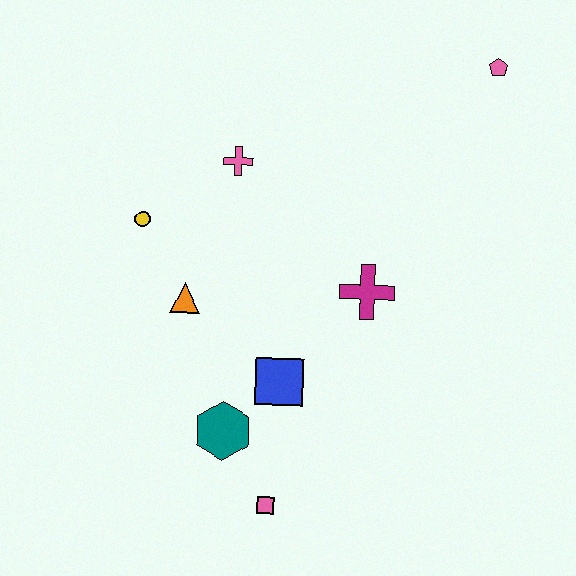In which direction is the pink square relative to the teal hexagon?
The pink square is below the teal hexagon.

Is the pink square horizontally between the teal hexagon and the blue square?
Yes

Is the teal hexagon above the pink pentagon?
No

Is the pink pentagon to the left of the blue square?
No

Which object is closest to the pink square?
The teal hexagon is closest to the pink square.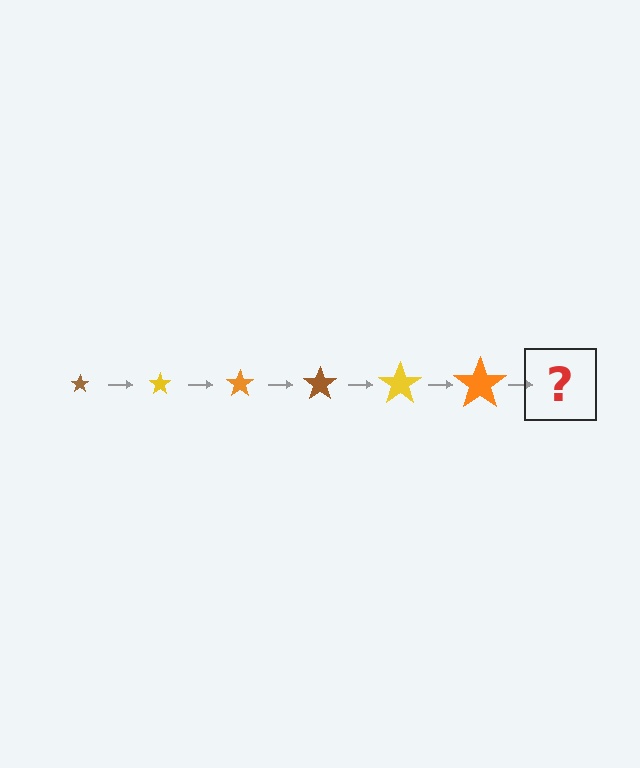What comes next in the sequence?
The next element should be a brown star, larger than the previous one.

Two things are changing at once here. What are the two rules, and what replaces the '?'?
The two rules are that the star grows larger each step and the color cycles through brown, yellow, and orange. The '?' should be a brown star, larger than the previous one.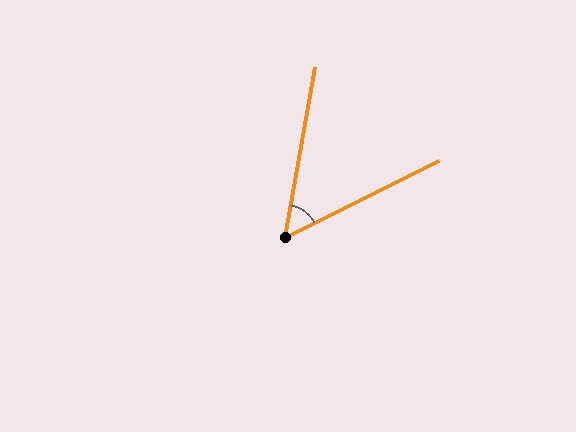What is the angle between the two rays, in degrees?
Approximately 54 degrees.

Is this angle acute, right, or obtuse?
It is acute.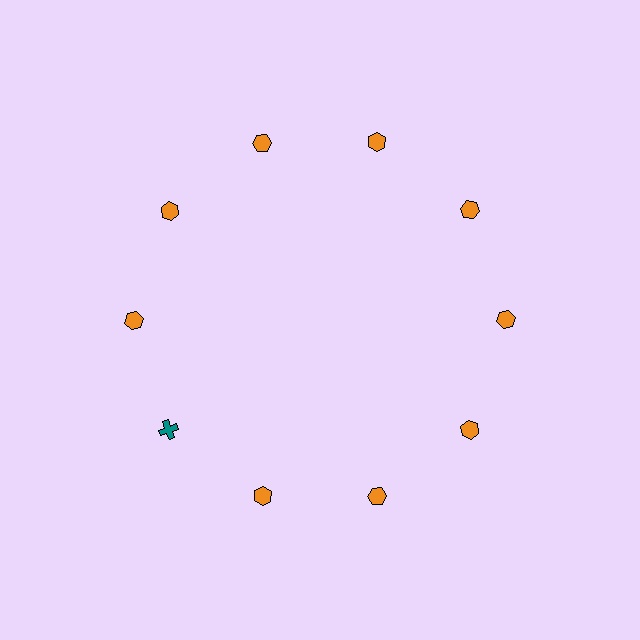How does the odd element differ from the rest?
It differs in both color (teal instead of orange) and shape (cross instead of hexagon).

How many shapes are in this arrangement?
There are 10 shapes arranged in a ring pattern.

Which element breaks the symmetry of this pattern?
The teal cross at roughly the 8 o'clock position breaks the symmetry. All other shapes are orange hexagons.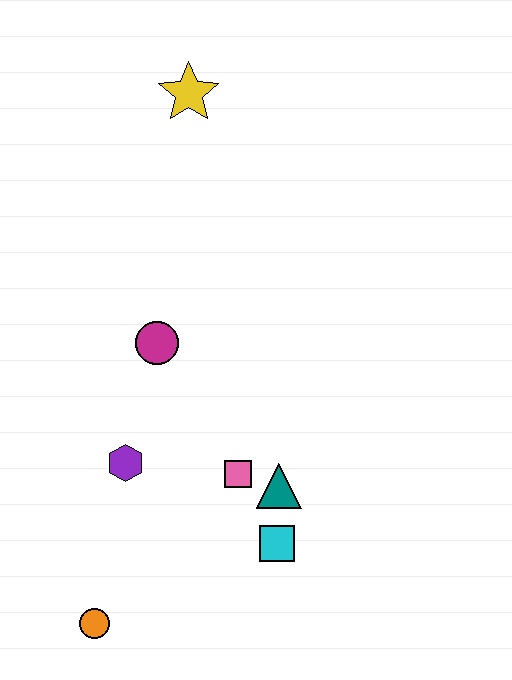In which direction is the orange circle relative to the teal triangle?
The orange circle is to the left of the teal triangle.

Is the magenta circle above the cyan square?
Yes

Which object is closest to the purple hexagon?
The pink square is closest to the purple hexagon.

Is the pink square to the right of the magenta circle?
Yes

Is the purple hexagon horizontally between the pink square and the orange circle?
Yes